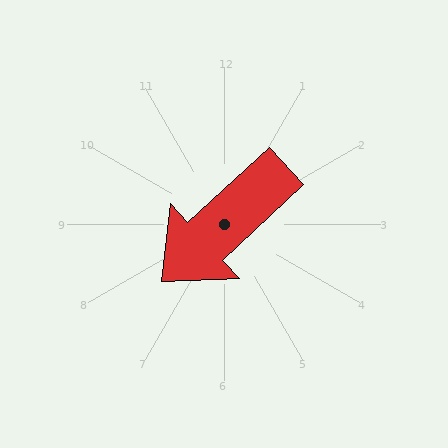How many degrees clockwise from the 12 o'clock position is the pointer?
Approximately 227 degrees.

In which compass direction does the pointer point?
Southwest.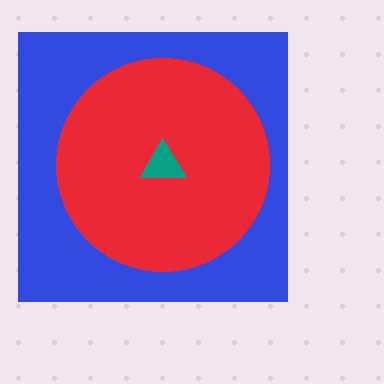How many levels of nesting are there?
3.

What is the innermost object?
The teal triangle.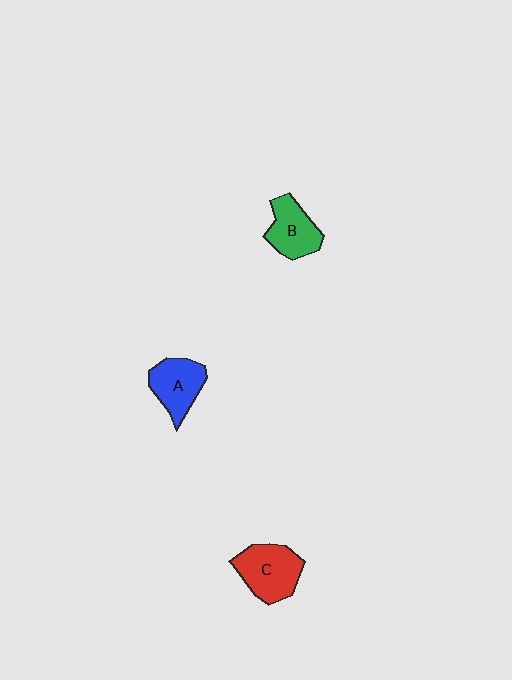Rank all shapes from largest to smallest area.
From largest to smallest: C (red), A (blue), B (green).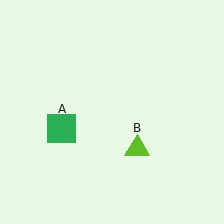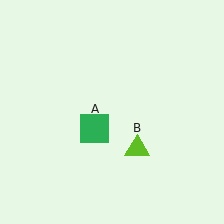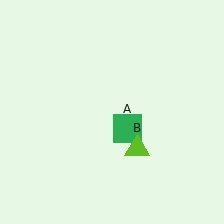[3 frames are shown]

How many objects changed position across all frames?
1 object changed position: green square (object A).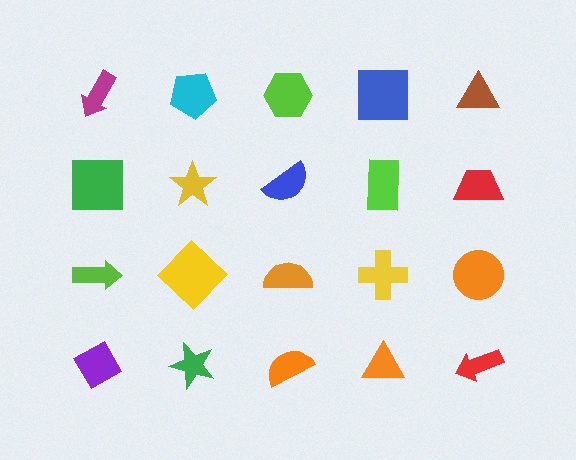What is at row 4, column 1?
A purple diamond.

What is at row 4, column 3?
An orange semicircle.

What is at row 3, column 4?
A yellow cross.